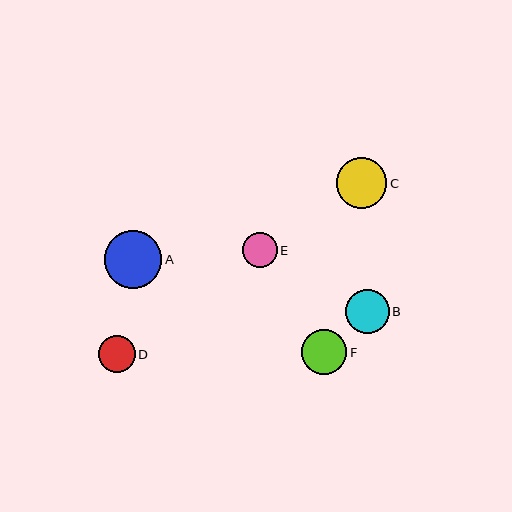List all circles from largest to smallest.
From largest to smallest: A, C, F, B, D, E.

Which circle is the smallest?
Circle E is the smallest with a size of approximately 35 pixels.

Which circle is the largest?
Circle A is the largest with a size of approximately 57 pixels.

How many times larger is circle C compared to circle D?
Circle C is approximately 1.4 times the size of circle D.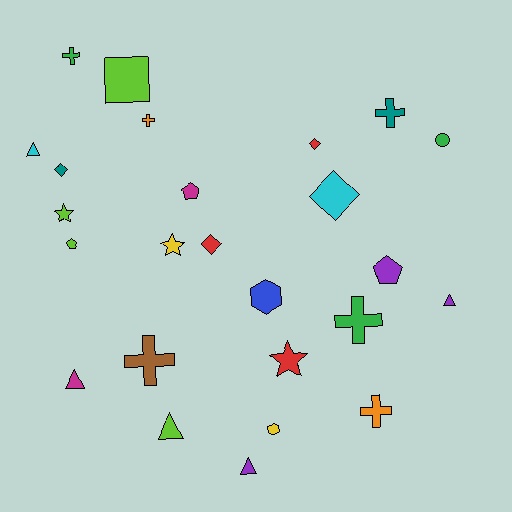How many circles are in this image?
There is 1 circle.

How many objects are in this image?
There are 25 objects.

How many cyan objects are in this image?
There are 2 cyan objects.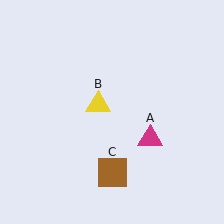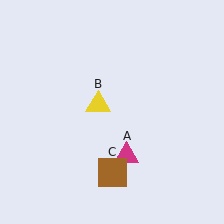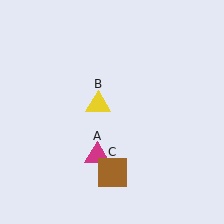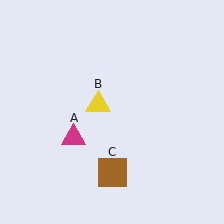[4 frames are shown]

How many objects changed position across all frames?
1 object changed position: magenta triangle (object A).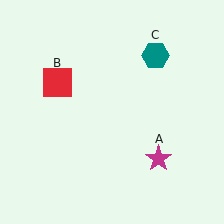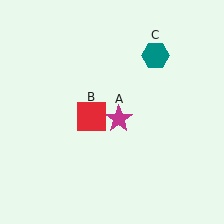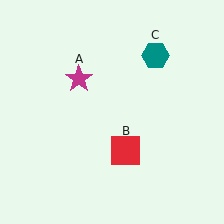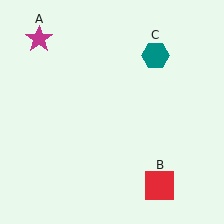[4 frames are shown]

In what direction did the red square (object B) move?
The red square (object B) moved down and to the right.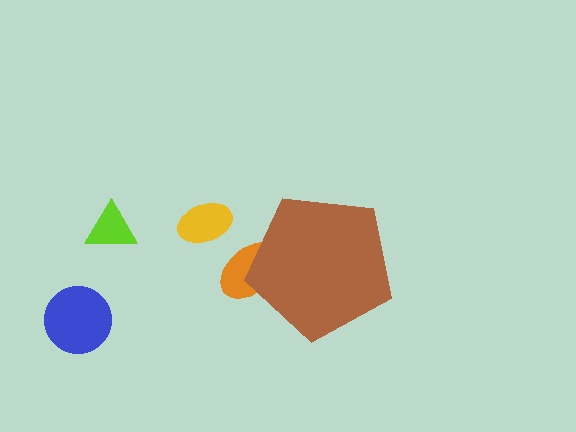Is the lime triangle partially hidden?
No, the lime triangle is fully visible.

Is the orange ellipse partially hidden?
Yes, the orange ellipse is partially hidden behind the brown pentagon.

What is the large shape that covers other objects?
A brown pentagon.